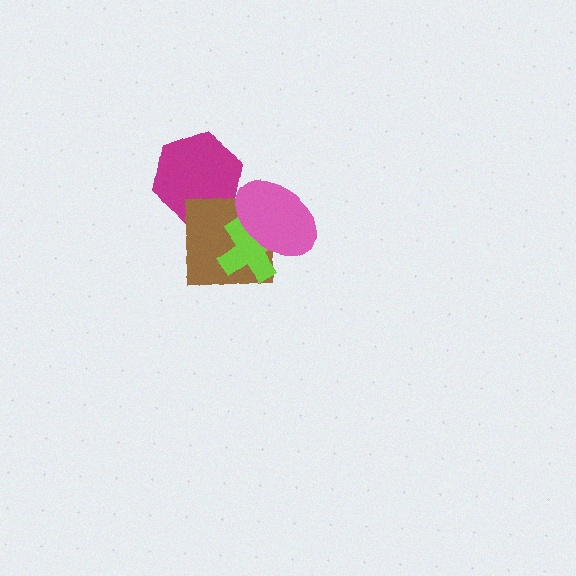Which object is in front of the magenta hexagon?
The brown square is in front of the magenta hexagon.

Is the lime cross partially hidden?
Yes, it is partially covered by another shape.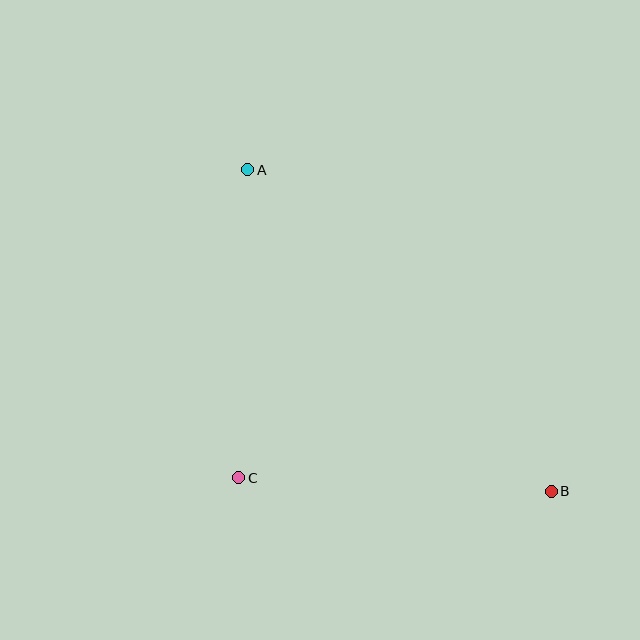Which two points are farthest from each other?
Points A and B are farthest from each other.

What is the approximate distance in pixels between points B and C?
The distance between B and C is approximately 313 pixels.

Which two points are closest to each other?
Points A and C are closest to each other.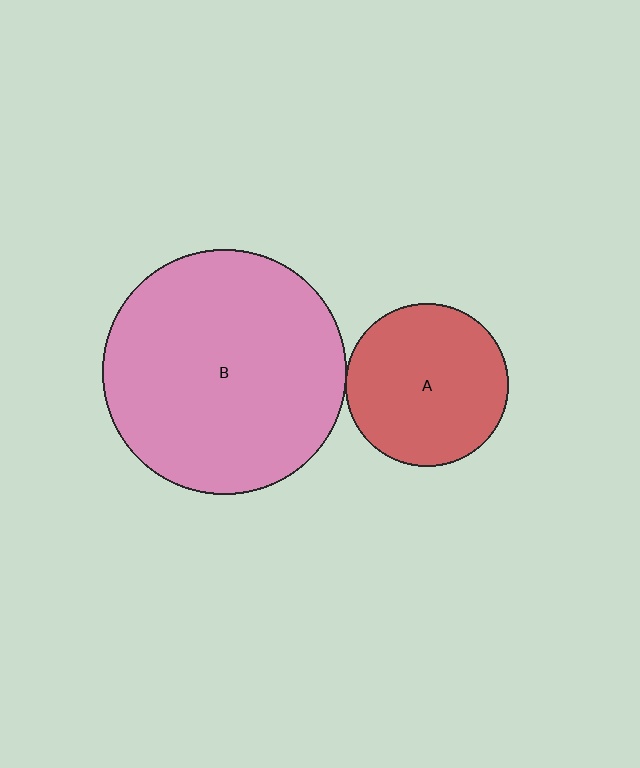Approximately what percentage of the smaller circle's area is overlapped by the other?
Approximately 5%.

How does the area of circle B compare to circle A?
Approximately 2.2 times.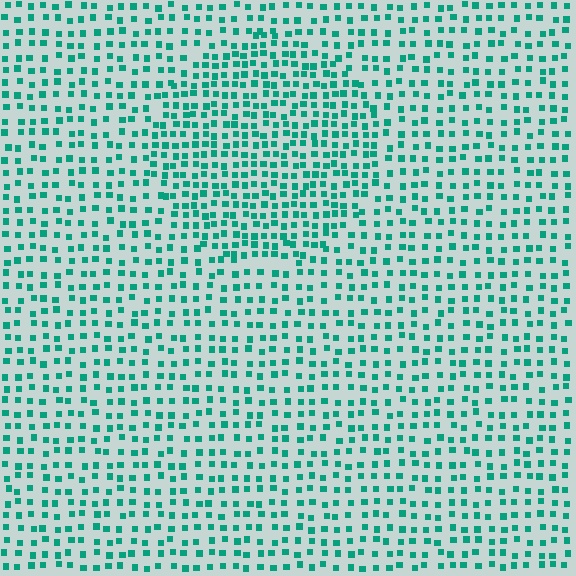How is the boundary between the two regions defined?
The boundary is defined by a change in element density (approximately 1.6x ratio). All elements are the same color, size, and shape.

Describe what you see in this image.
The image contains small teal elements arranged at two different densities. A circle-shaped region is visible where the elements are more densely packed than the surrounding area.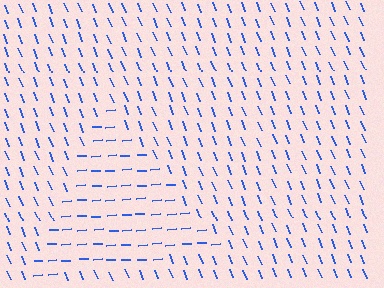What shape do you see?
I see a triangle.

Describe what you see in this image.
The image is filled with small blue line segments. A triangle region in the image has lines oriented differently from the surrounding lines, creating a visible texture boundary.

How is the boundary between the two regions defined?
The boundary is defined purely by a change in line orientation (approximately 72 degrees difference). All lines are the same color and thickness.